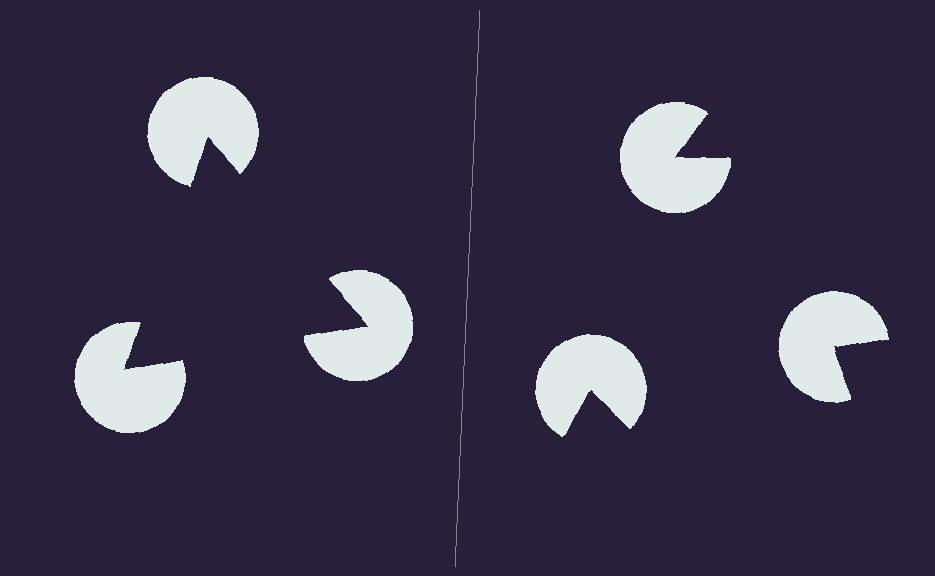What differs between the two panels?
The pac-man discs are positioned identically on both sides; only the wedge orientations differ. On the left they align to a triangle; on the right they are misaligned.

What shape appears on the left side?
An illusory triangle.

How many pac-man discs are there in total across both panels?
6 — 3 on each side.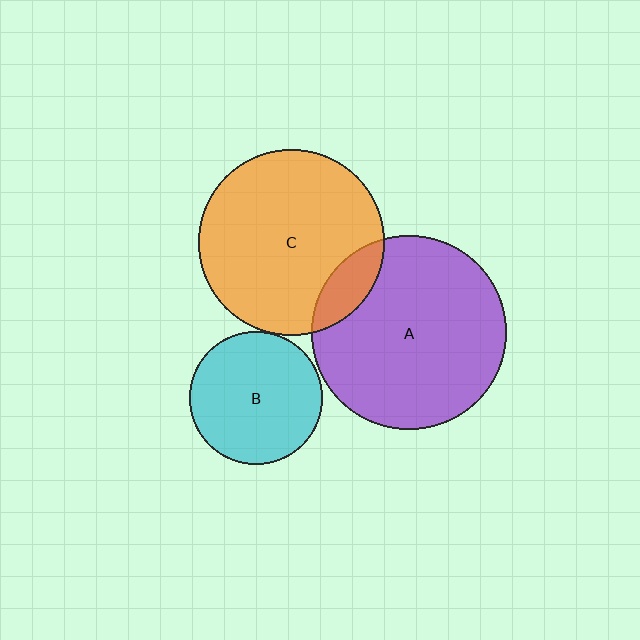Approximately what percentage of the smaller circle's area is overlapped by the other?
Approximately 5%.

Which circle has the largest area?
Circle A (purple).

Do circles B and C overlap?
Yes.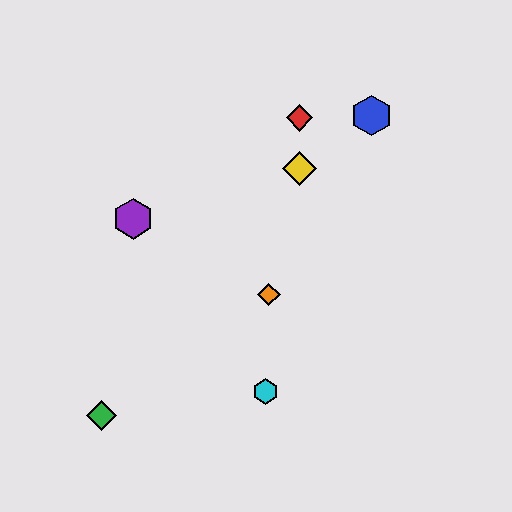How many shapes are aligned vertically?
2 shapes (the red diamond, the yellow diamond) are aligned vertically.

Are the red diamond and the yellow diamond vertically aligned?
Yes, both are at x≈300.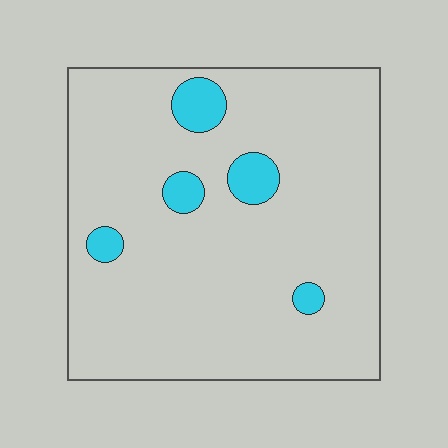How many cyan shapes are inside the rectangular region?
5.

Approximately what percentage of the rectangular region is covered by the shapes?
Approximately 10%.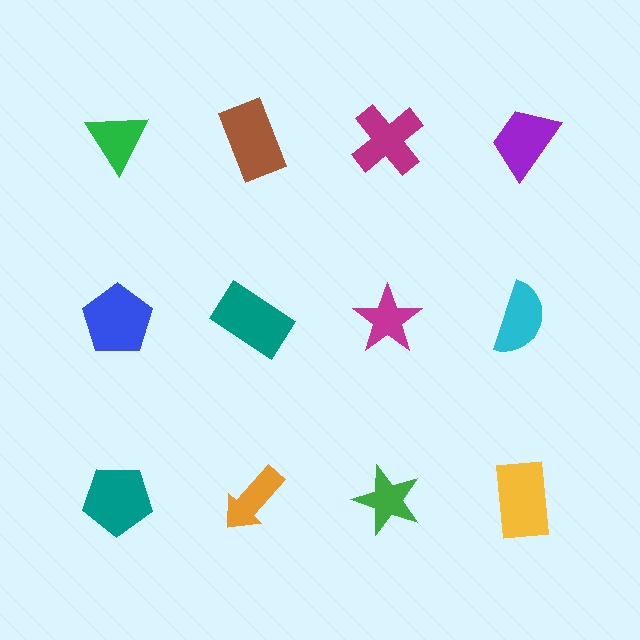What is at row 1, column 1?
A green triangle.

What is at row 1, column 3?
A magenta cross.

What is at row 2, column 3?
A magenta star.